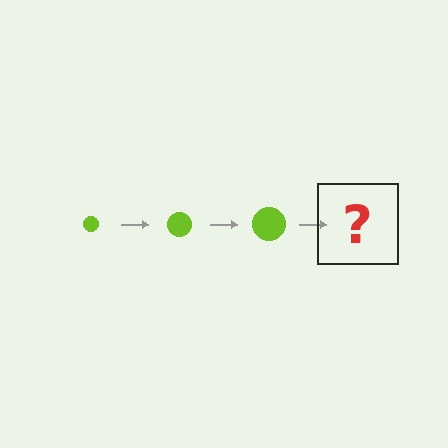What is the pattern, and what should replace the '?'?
The pattern is that the circle gets progressively larger each step. The '?' should be a lime circle, larger than the previous one.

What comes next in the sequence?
The next element should be a lime circle, larger than the previous one.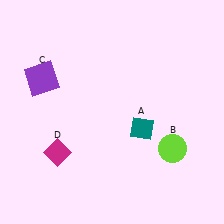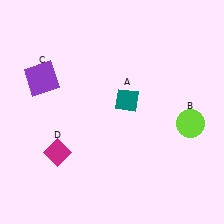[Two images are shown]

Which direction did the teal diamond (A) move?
The teal diamond (A) moved up.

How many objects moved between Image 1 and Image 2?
2 objects moved between the two images.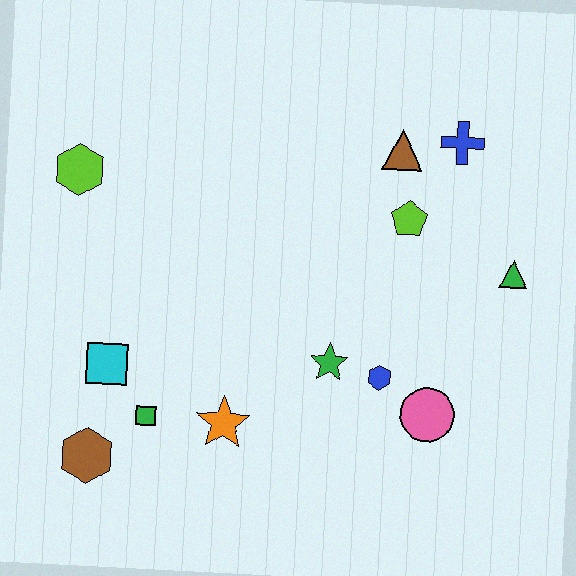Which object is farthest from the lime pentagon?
The brown hexagon is farthest from the lime pentagon.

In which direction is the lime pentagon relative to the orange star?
The lime pentagon is above the orange star.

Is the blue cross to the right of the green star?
Yes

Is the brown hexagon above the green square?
No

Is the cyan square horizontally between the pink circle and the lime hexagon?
Yes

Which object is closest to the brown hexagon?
The green square is closest to the brown hexagon.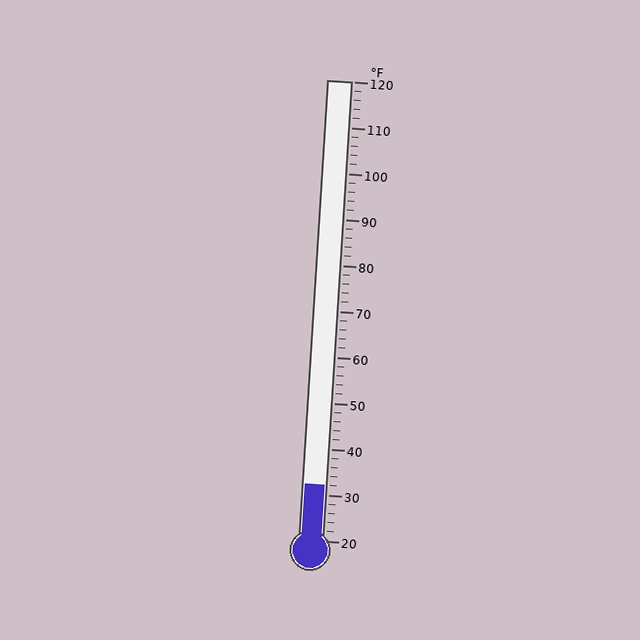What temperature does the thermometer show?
The thermometer shows approximately 32°F.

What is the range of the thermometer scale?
The thermometer scale ranges from 20°F to 120°F.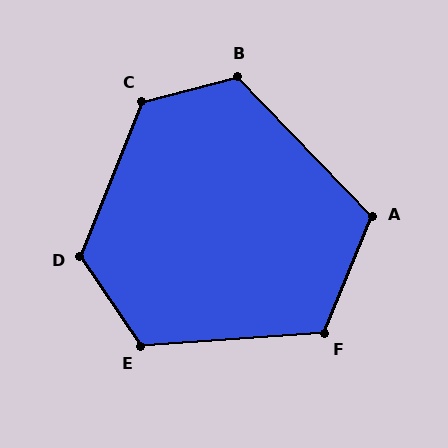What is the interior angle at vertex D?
Approximately 124 degrees (obtuse).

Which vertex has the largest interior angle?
C, at approximately 126 degrees.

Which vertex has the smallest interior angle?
A, at approximately 114 degrees.